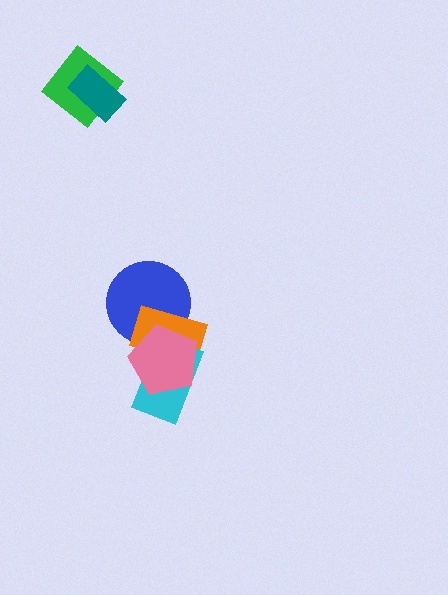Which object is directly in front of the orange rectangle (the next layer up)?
The cyan rectangle is directly in front of the orange rectangle.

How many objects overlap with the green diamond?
1 object overlaps with the green diamond.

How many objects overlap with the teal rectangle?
1 object overlaps with the teal rectangle.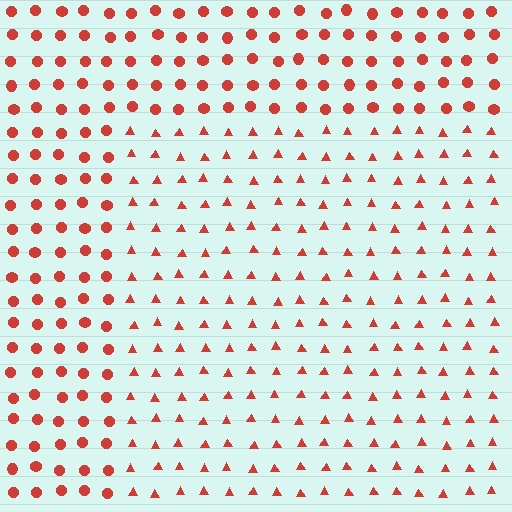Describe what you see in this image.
The image is filled with small red elements arranged in a uniform grid. A rectangle-shaped region contains triangles, while the surrounding area contains circles. The boundary is defined purely by the change in element shape.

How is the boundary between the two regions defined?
The boundary is defined by a change in element shape: triangles inside vs. circles outside. All elements share the same color and spacing.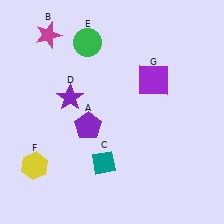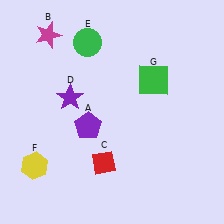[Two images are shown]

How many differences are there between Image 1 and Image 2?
There are 2 differences between the two images.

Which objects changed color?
C changed from teal to red. G changed from purple to green.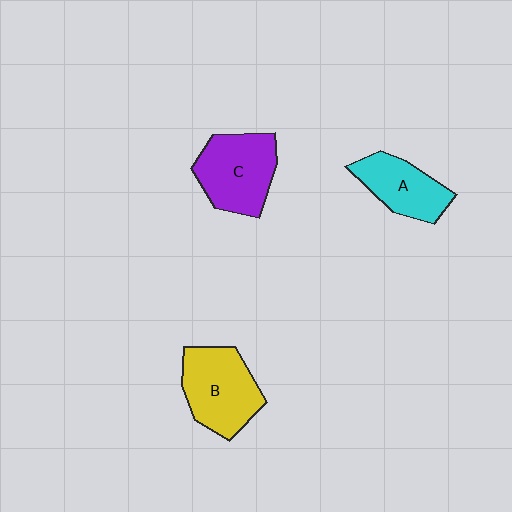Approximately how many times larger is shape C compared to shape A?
Approximately 1.3 times.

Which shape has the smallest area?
Shape A (cyan).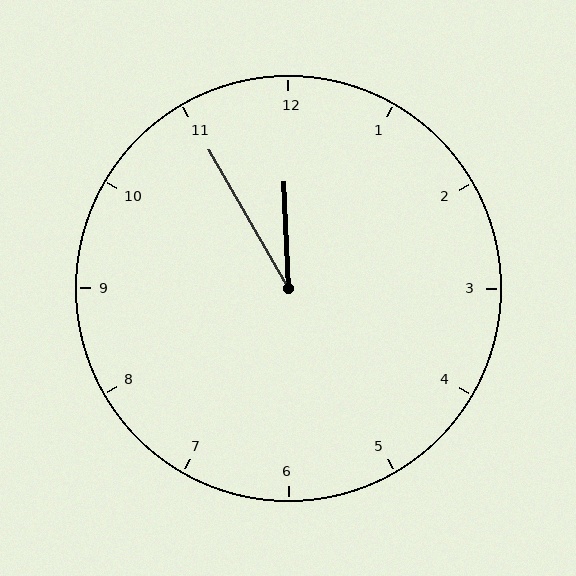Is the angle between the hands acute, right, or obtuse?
It is acute.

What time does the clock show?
11:55.